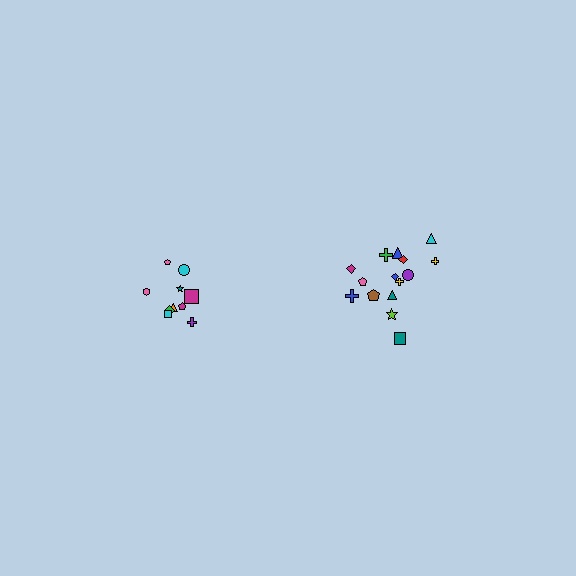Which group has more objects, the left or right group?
The right group.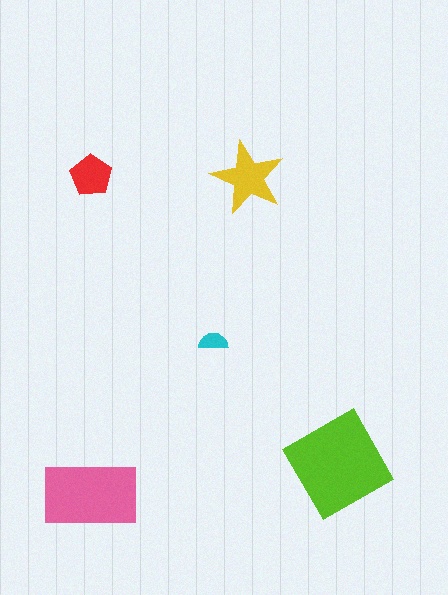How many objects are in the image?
There are 5 objects in the image.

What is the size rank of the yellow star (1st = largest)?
3rd.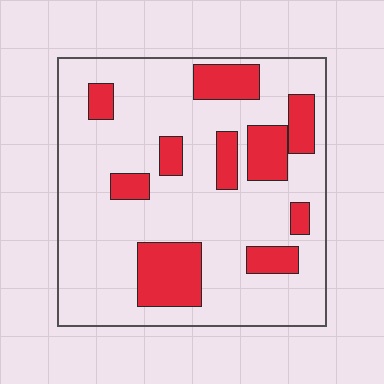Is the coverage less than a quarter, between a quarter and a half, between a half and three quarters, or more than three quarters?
Less than a quarter.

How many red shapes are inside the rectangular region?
10.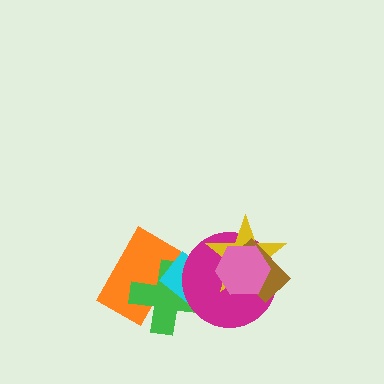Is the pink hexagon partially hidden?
No, no other shape covers it.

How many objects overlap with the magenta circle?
5 objects overlap with the magenta circle.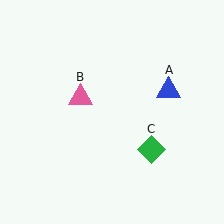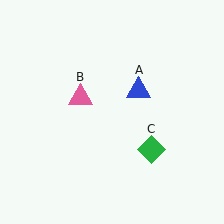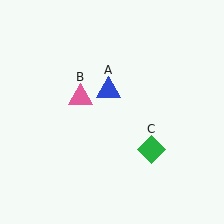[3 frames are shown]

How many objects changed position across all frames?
1 object changed position: blue triangle (object A).